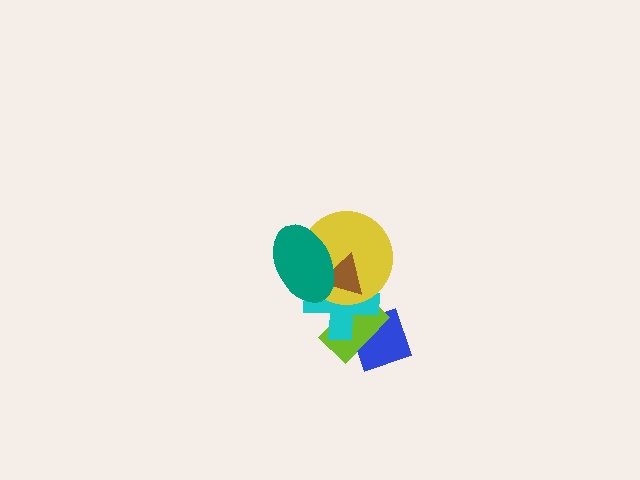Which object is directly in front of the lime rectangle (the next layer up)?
The cyan cross is directly in front of the lime rectangle.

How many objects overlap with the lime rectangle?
3 objects overlap with the lime rectangle.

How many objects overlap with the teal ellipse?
3 objects overlap with the teal ellipse.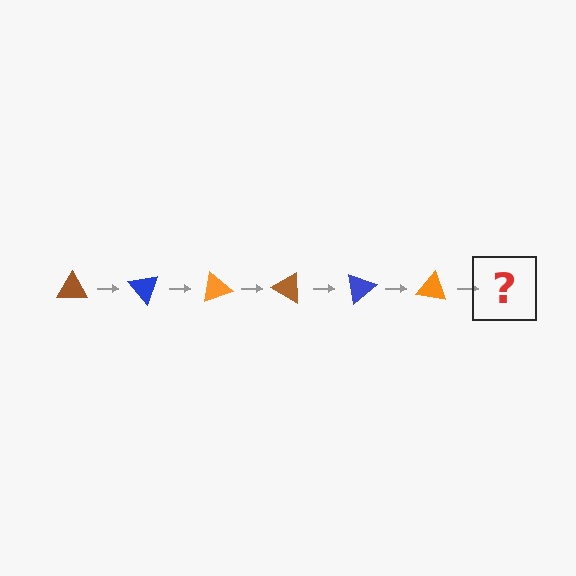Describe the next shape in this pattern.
It should be a brown triangle, rotated 300 degrees from the start.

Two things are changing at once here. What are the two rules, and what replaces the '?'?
The two rules are that it rotates 50 degrees each step and the color cycles through brown, blue, and orange. The '?' should be a brown triangle, rotated 300 degrees from the start.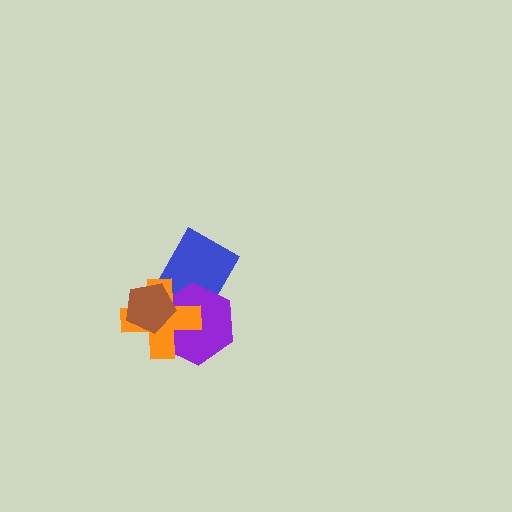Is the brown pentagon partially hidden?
No, no other shape covers it.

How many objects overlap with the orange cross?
3 objects overlap with the orange cross.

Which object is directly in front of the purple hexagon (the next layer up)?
The orange cross is directly in front of the purple hexagon.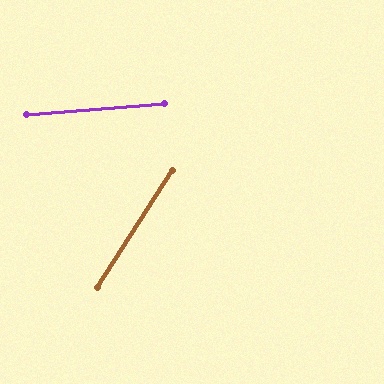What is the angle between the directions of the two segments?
Approximately 53 degrees.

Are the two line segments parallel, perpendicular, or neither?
Neither parallel nor perpendicular — they differ by about 53°.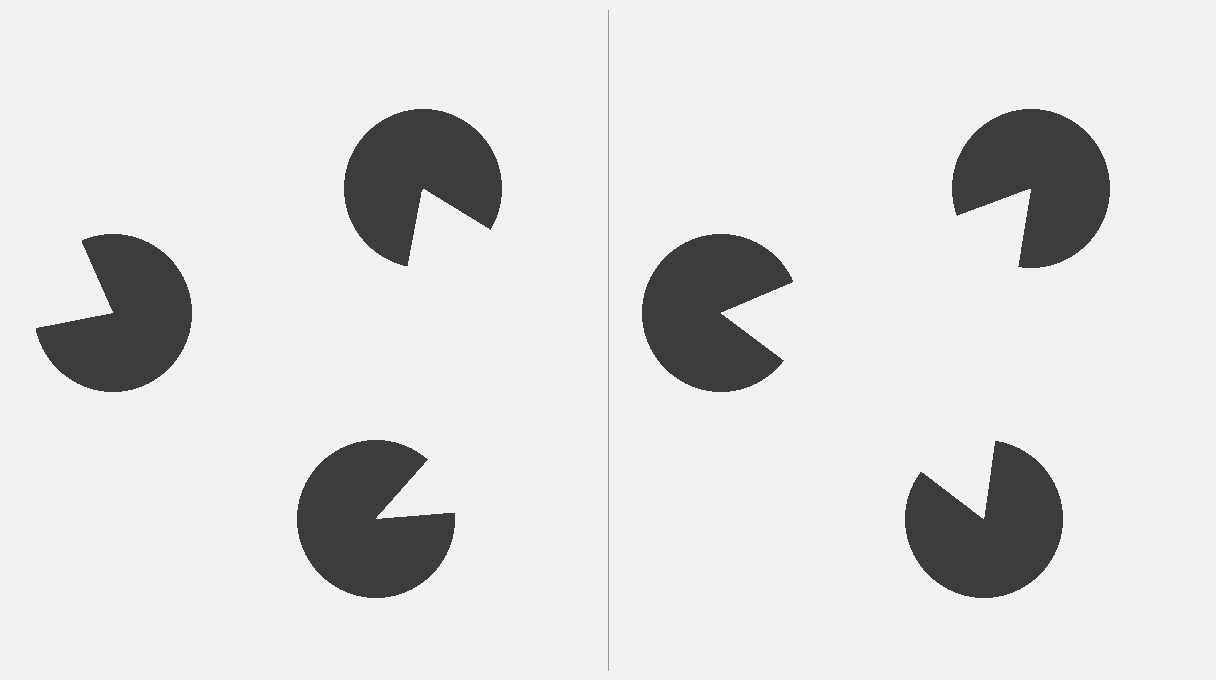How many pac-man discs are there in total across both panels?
6 — 3 on each side.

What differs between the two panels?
The pac-man discs are positioned identically on both sides; only the wedge orientations differ. On the right they align to a triangle; on the left they are misaligned.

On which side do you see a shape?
An illusory triangle appears on the right side. On the left side the wedge cuts are rotated, so no coherent shape forms.